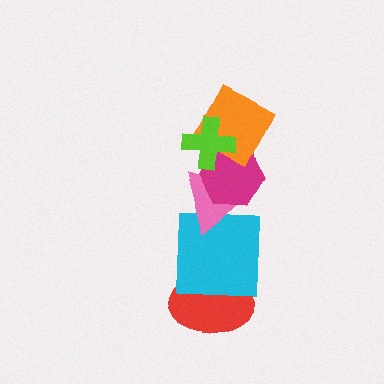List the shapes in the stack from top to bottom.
From top to bottom: the lime cross, the orange square, the magenta hexagon, the pink triangle, the cyan square, the red ellipse.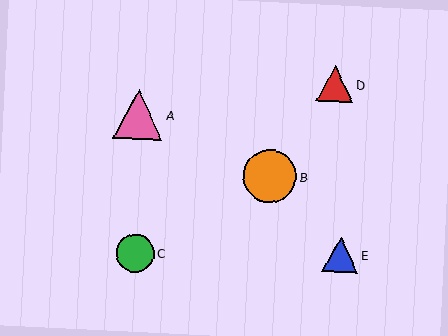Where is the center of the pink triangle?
The center of the pink triangle is at (138, 114).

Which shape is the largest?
The orange circle (labeled B) is the largest.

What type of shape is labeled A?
Shape A is a pink triangle.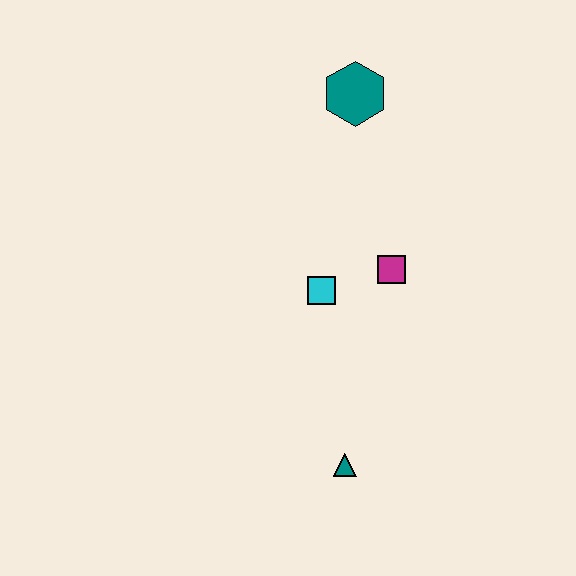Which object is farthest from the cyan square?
The teal hexagon is farthest from the cyan square.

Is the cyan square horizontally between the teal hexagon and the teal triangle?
No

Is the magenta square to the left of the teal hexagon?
No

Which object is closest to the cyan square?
The magenta square is closest to the cyan square.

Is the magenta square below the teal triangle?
No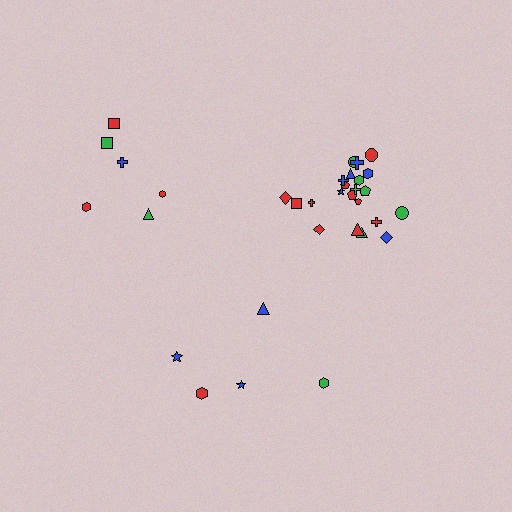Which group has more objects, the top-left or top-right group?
The top-right group.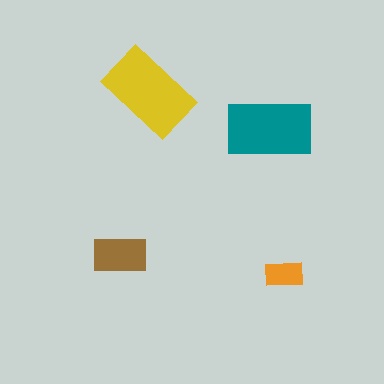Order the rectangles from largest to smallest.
the yellow one, the teal one, the brown one, the orange one.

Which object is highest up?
The yellow rectangle is topmost.